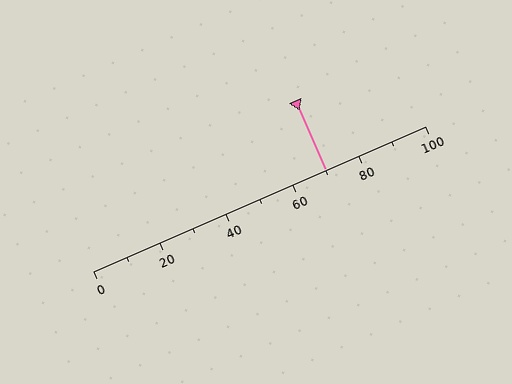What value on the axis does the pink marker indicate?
The marker indicates approximately 70.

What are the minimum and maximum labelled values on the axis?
The axis runs from 0 to 100.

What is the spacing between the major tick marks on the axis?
The major ticks are spaced 20 apart.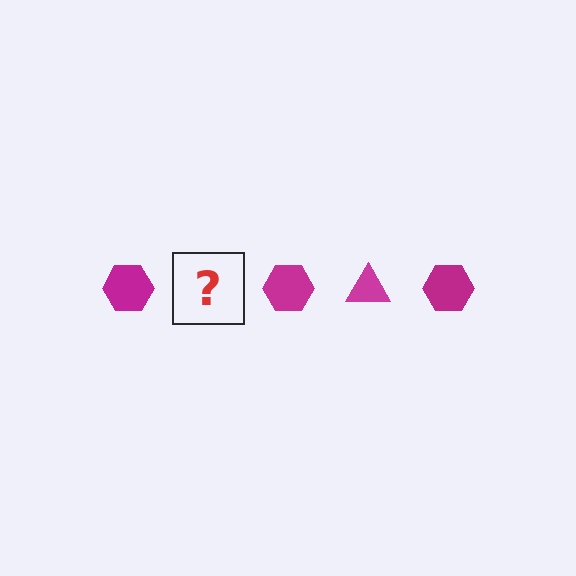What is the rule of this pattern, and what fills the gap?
The rule is that the pattern cycles through hexagon, triangle shapes in magenta. The gap should be filled with a magenta triangle.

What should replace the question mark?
The question mark should be replaced with a magenta triangle.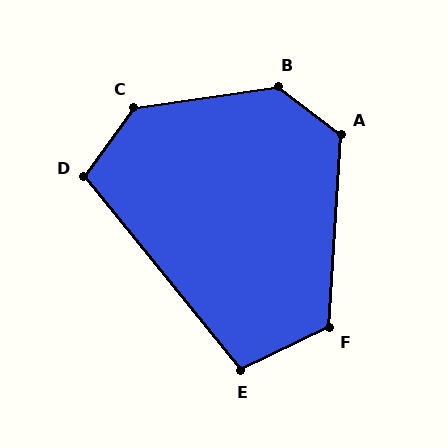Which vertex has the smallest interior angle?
E, at approximately 103 degrees.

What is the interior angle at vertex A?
Approximately 124 degrees (obtuse).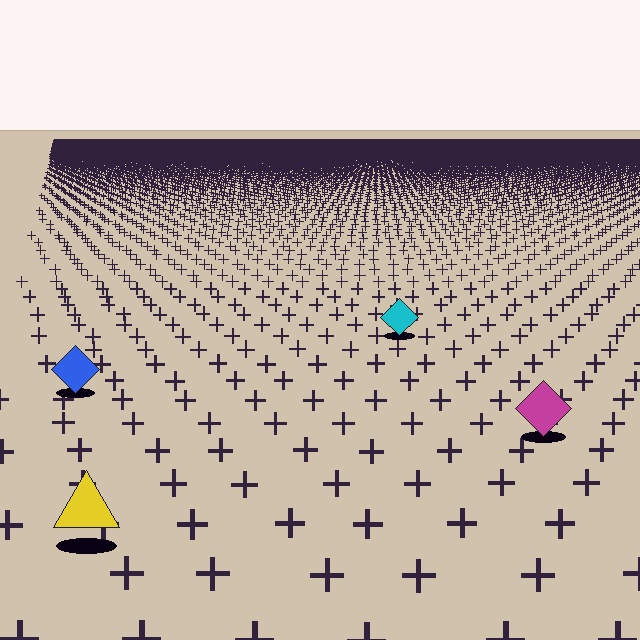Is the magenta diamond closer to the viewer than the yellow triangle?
No. The yellow triangle is closer — you can tell from the texture gradient: the ground texture is coarser near it.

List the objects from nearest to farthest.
From nearest to farthest: the yellow triangle, the magenta diamond, the blue diamond, the cyan diamond.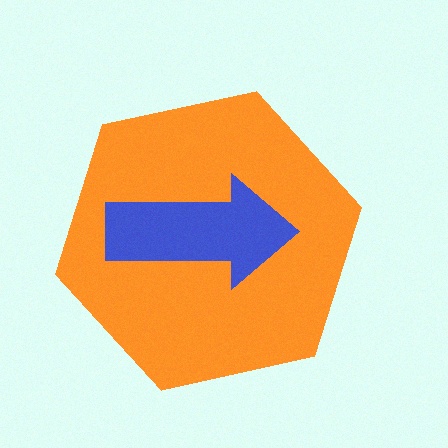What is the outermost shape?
The orange hexagon.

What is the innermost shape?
The blue arrow.